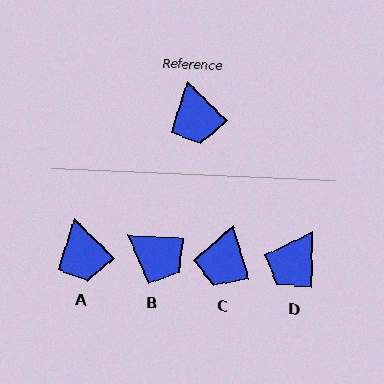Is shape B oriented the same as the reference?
No, it is off by about 41 degrees.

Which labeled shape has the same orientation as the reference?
A.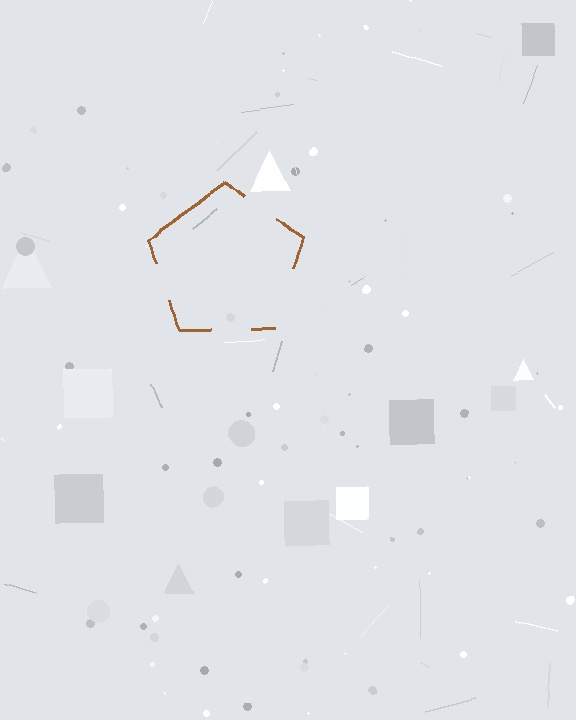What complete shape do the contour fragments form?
The contour fragments form a pentagon.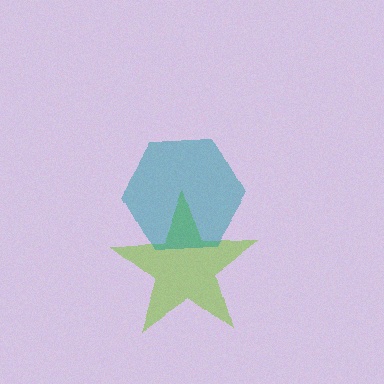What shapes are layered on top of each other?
The layered shapes are: a lime star, a teal hexagon.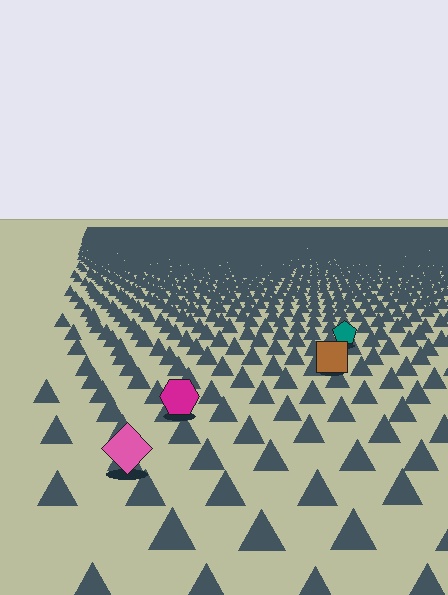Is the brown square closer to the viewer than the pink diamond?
No. The pink diamond is closer — you can tell from the texture gradient: the ground texture is coarser near it.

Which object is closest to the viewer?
The pink diamond is closest. The texture marks near it are larger and more spread out.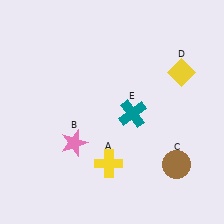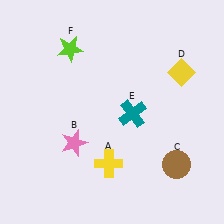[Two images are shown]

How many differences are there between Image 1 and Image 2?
There is 1 difference between the two images.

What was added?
A lime star (F) was added in Image 2.